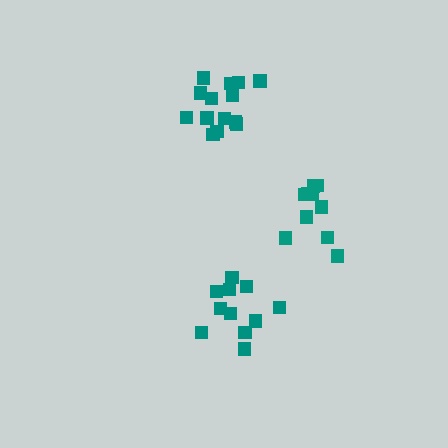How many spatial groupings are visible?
There are 3 spatial groupings.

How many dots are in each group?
Group 1: 11 dots, Group 2: 14 dots, Group 3: 11 dots (36 total).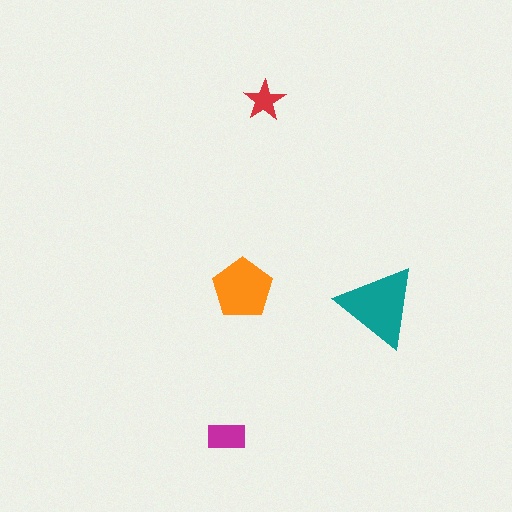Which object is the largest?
The teal triangle.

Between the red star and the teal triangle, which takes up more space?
The teal triangle.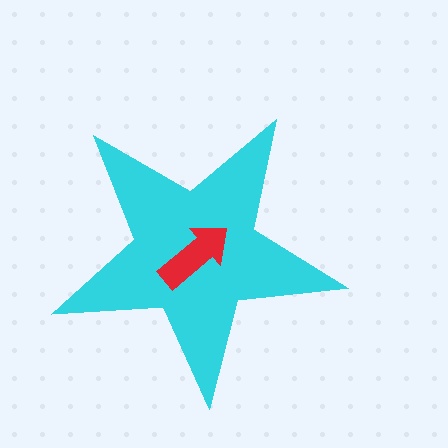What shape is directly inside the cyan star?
The red arrow.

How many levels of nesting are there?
2.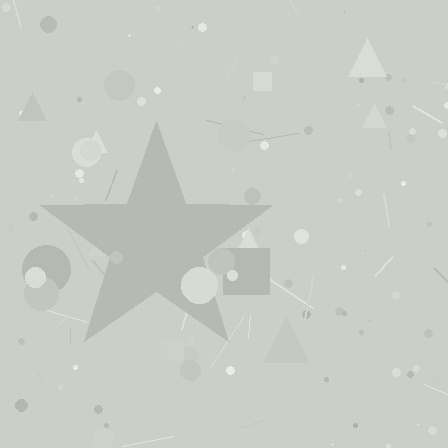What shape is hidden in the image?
A star is hidden in the image.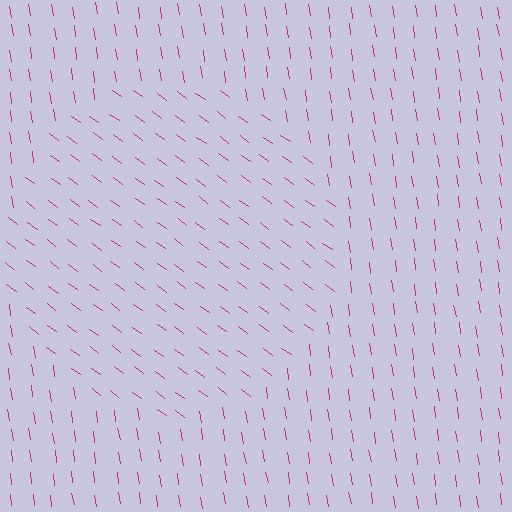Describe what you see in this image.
The image is filled with small magenta line segments. A circle region in the image has lines oriented differently from the surrounding lines, creating a visible texture boundary.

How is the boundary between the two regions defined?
The boundary is defined purely by a change in line orientation (approximately 45 degrees difference). All lines are the same color and thickness.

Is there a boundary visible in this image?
Yes, there is a texture boundary formed by a change in line orientation.